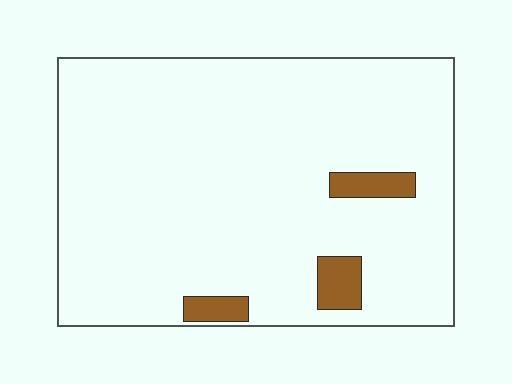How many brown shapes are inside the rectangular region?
3.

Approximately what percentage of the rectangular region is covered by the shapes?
Approximately 5%.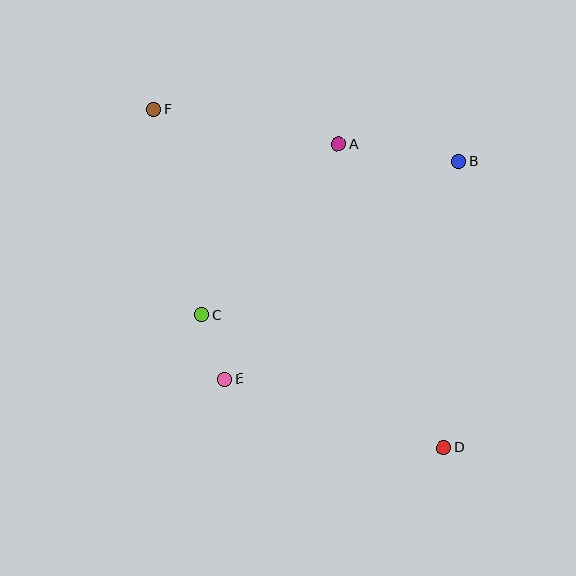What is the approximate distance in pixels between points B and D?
The distance between B and D is approximately 287 pixels.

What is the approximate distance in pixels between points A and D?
The distance between A and D is approximately 321 pixels.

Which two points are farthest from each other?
Points D and F are farthest from each other.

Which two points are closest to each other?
Points C and E are closest to each other.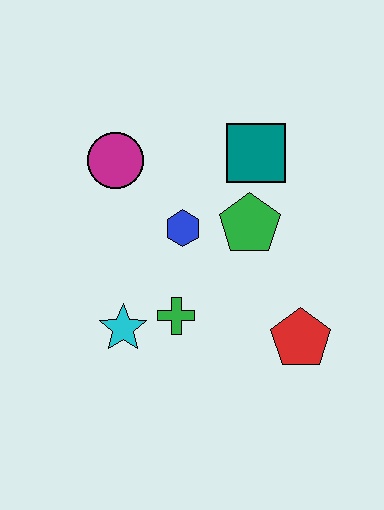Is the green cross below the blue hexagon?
Yes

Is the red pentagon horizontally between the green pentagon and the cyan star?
No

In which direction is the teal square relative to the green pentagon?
The teal square is above the green pentagon.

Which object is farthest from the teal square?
The cyan star is farthest from the teal square.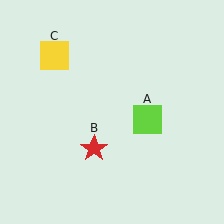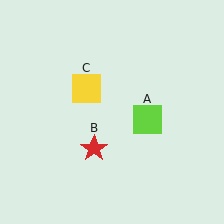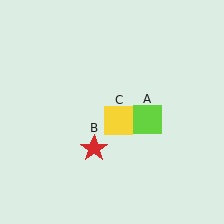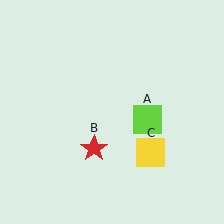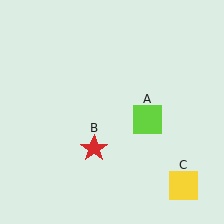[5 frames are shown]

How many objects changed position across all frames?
1 object changed position: yellow square (object C).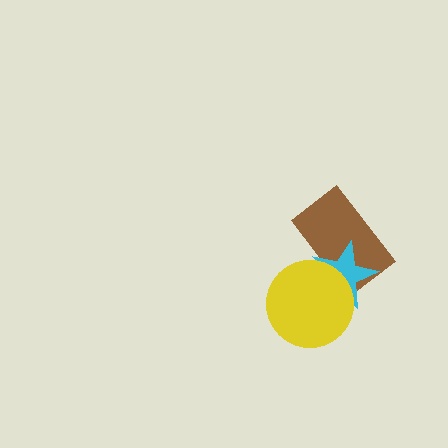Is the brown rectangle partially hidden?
Yes, it is partially covered by another shape.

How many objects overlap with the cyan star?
2 objects overlap with the cyan star.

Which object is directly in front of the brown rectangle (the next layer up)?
The cyan star is directly in front of the brown rectangle.